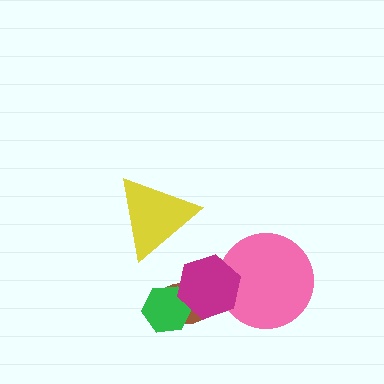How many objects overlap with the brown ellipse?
2 objects overlap with the brown ellipse.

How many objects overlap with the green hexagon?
2 objects overlap with the green hexagon.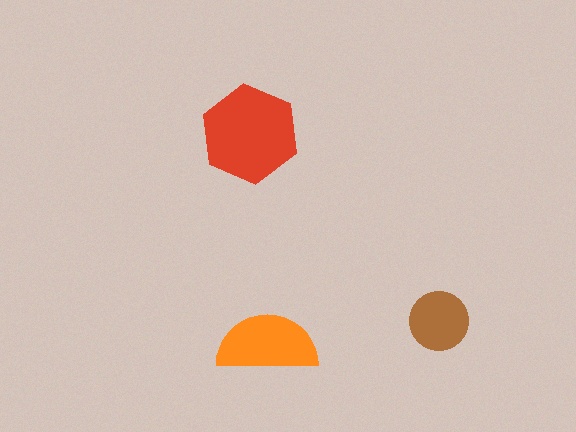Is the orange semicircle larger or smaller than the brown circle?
Larger.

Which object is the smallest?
The brown circle.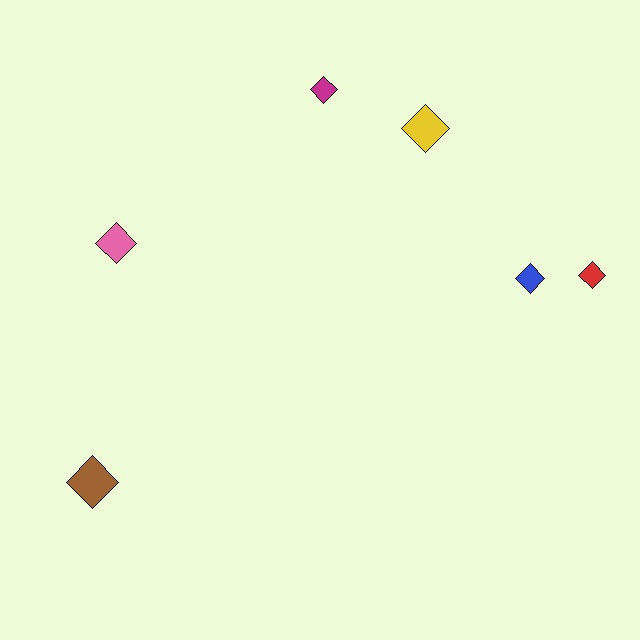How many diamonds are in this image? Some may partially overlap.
There are 6 diamonds.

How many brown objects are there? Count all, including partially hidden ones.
There is 1 brown object.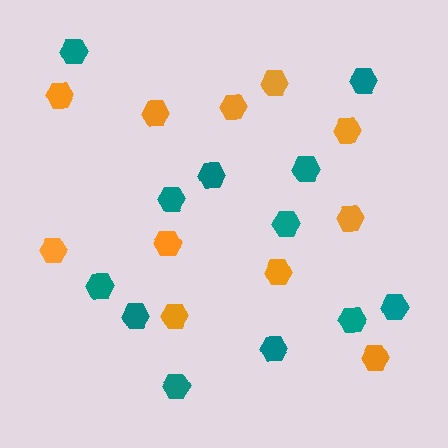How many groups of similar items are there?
There are 2 groups: one group of orange hexagons (11) and one group of teal hexagons (12).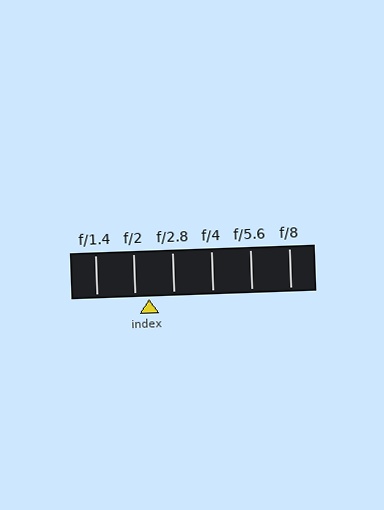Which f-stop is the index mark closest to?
The index mark is closest to f/2.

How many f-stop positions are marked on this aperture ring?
There are 6 f-stop positions marked.